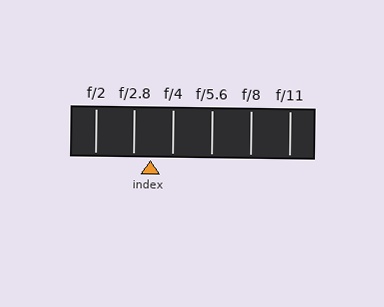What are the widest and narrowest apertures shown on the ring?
The widest aperture shown is f/2 and the narrowest is f/11.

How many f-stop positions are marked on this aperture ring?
There are 6 f-stop positions marked.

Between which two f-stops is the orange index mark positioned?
The index mark is between f/2.8 and f/4.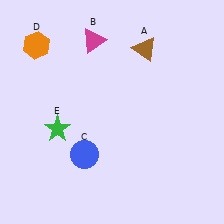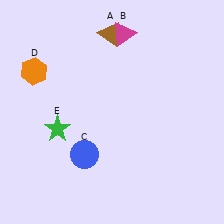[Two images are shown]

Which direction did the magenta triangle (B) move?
The magenta triangle (B) moved right.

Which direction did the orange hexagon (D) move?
The orange hexagon (D) moved down.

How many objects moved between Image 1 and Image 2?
3 objects moved between the two images.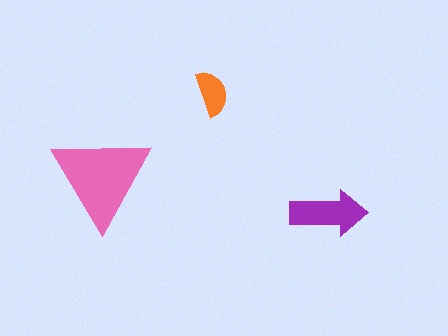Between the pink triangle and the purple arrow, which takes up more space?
The pink triangle.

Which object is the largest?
The pink triangle.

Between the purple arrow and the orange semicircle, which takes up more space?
The purple arrow.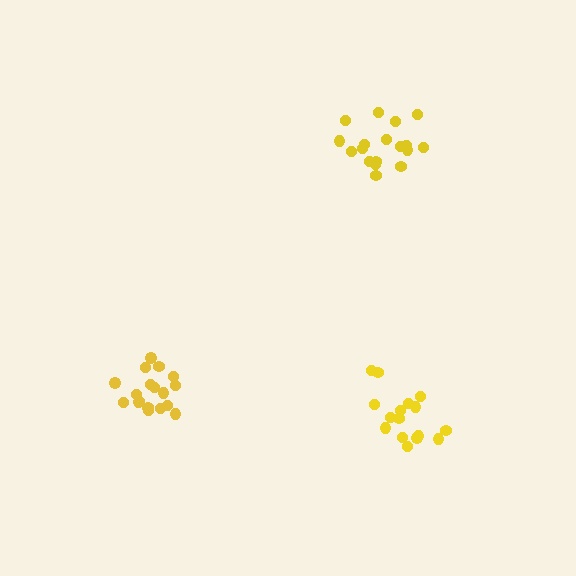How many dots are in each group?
Group 1: 18 dots, Group 2: 18 dots, Group 3: 16 dots (52 total).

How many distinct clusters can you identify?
There are 3 distinct clusters.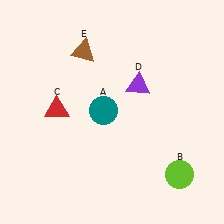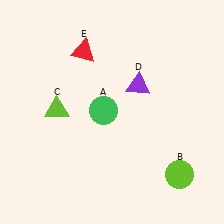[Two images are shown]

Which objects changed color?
A changed from teal to green. C changed from red to lime. E changed from brown to red.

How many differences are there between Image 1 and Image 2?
There are 3 differences between the two images.